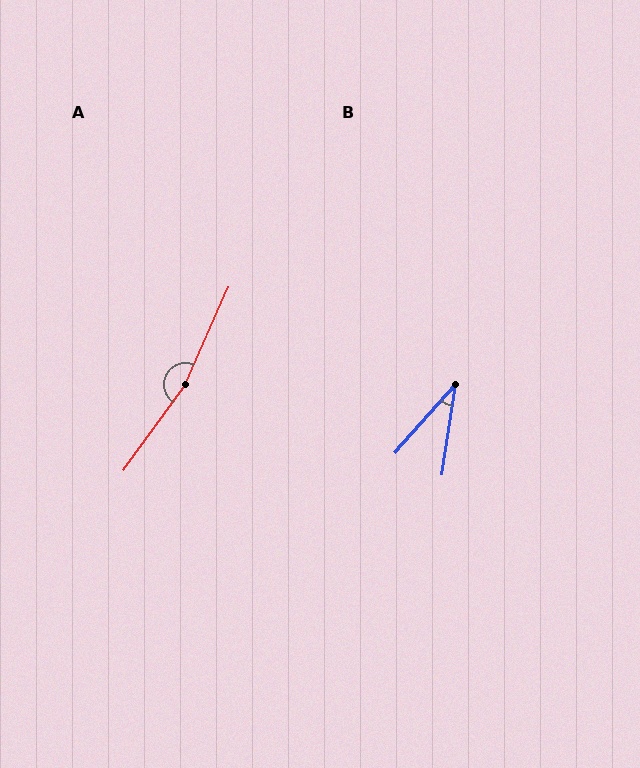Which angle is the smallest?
B, at approximately 33 degrees.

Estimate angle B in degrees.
Approximately 33 degrees.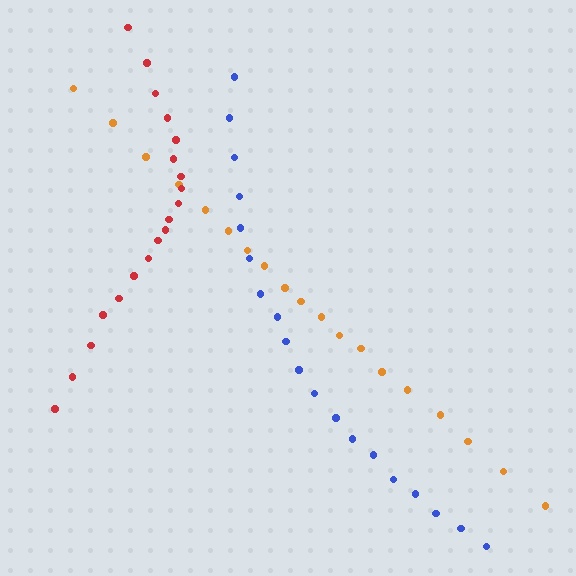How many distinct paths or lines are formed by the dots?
There are 3 distinct paths.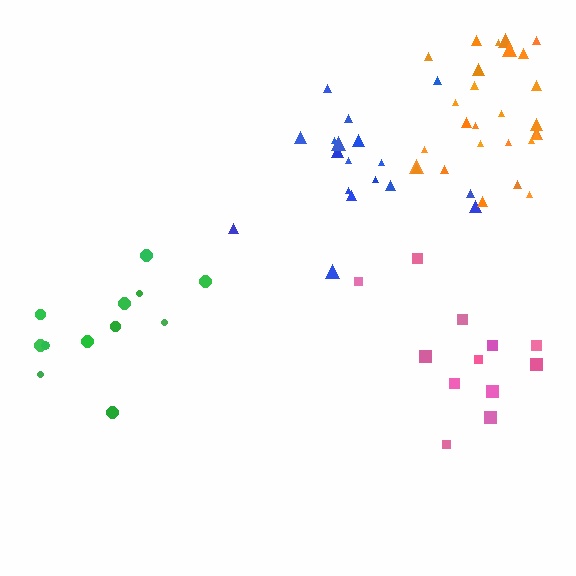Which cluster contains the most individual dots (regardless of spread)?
Orange (27).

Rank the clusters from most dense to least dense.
orange, blue, green, pink.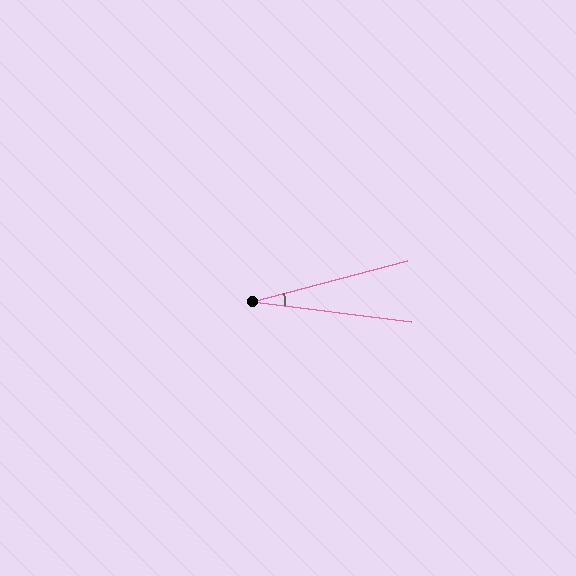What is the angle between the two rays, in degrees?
Approximately 22 degrees.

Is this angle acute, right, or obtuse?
It is acute.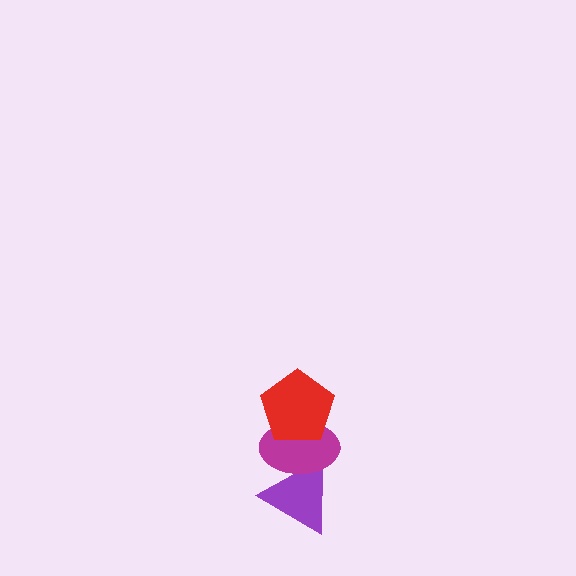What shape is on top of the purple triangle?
The magenta ellipse is on top of the purple triangle.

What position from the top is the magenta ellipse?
The magenta ellipse is 2nd from the top.